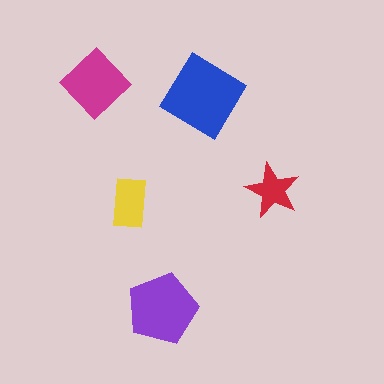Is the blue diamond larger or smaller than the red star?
Larger.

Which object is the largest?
The blue diamond.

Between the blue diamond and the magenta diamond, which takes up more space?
The blue diamond.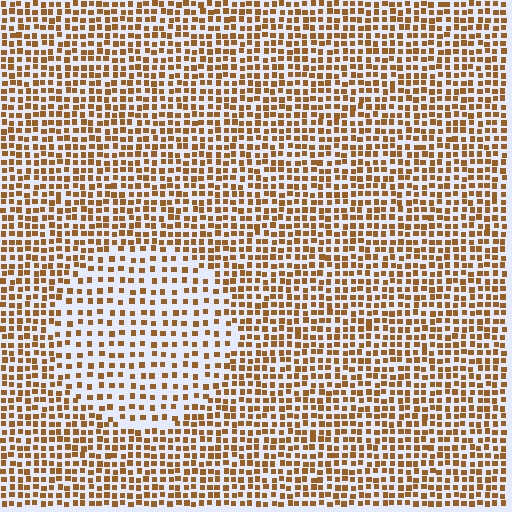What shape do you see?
I see a circle.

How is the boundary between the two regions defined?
The boundary is defined by a change in element density (approximately 1.8x ratio). All elements are the same color, size, and shape.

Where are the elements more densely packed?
The elements are more densely packed outside the circle boundary.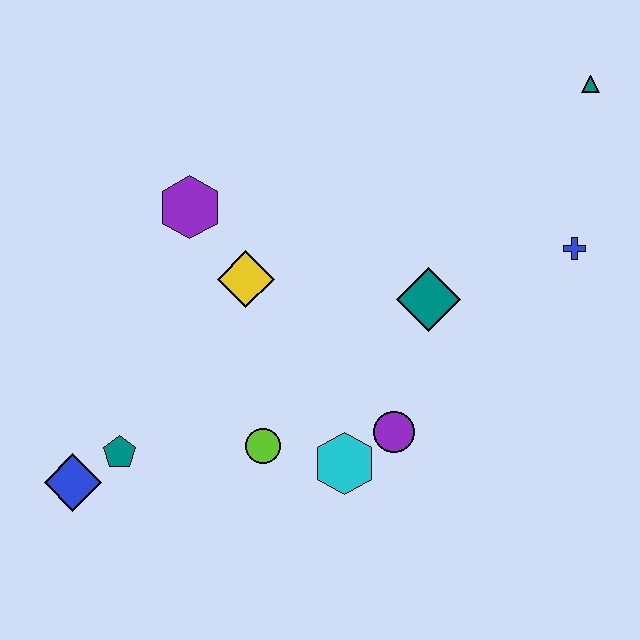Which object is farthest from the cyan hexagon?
The teal triangle is farthest from the cyan hexagon.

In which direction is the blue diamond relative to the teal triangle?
The blue diamond is to the left of the teal triangle.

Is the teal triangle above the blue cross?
Yes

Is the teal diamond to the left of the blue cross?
Yes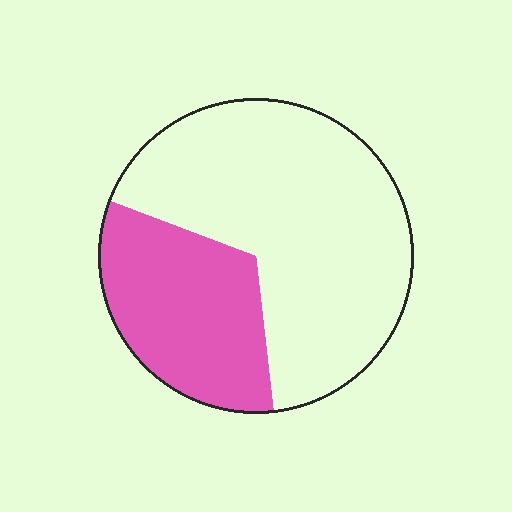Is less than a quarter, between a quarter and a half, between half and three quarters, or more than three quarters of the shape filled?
Between a quarter and a half.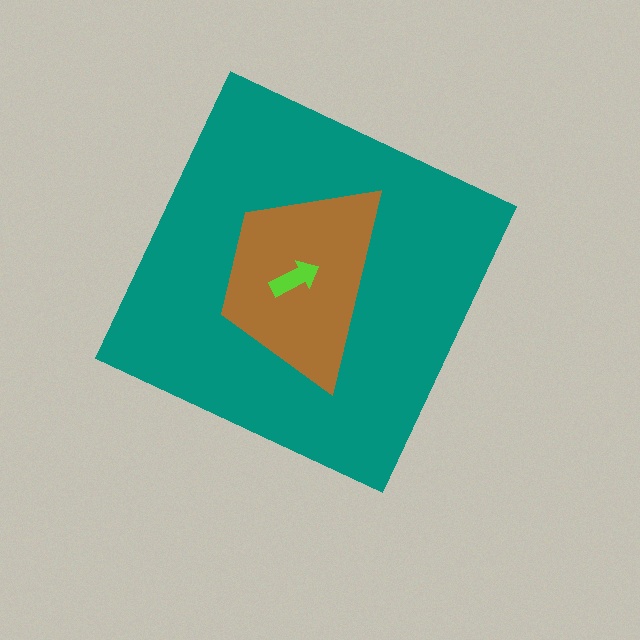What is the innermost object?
The lime arrow.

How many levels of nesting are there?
3.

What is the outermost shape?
The teal diamond.